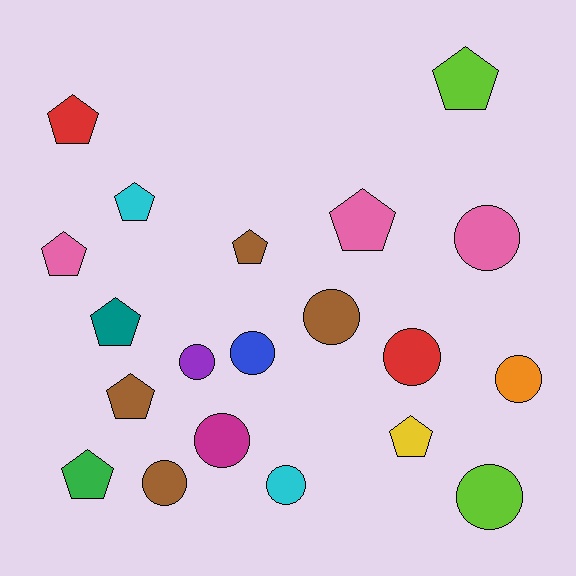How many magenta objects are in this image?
There is 1 magenta object.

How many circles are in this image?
There are 10 circles.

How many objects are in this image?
There are 20 objects.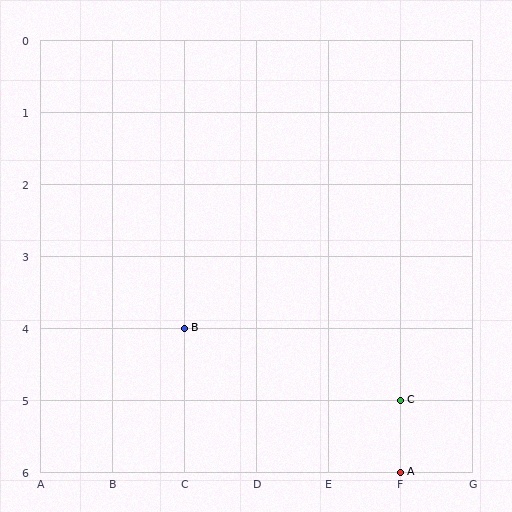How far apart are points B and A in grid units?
Points B and A are 3 columns and 2 rows apart (about 3.6 grid units diagonally).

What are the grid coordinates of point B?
Point B is at grid coordinates (C, 4).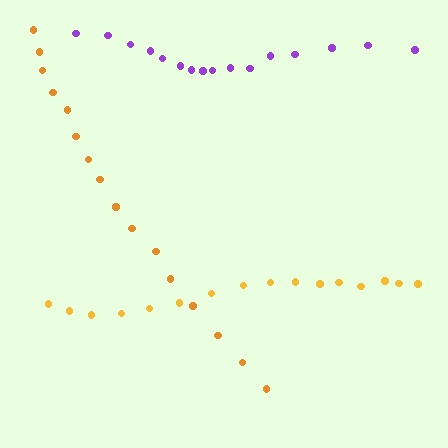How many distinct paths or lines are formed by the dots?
There are 3 distinct paths.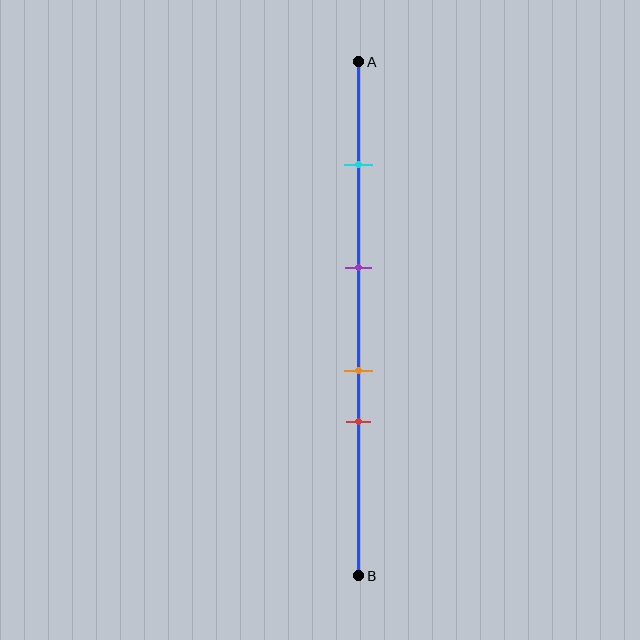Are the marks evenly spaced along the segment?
No, the marks are not evenly spaced.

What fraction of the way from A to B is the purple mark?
The purple mark is approximately 40% (0.4) of the way from A to B.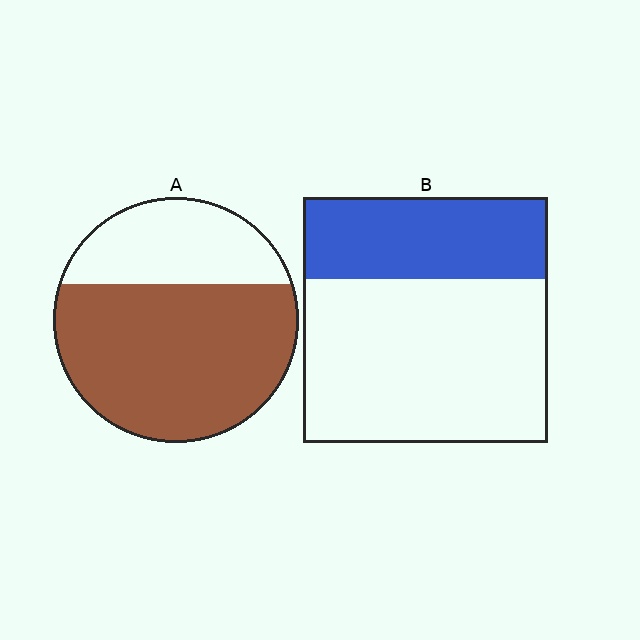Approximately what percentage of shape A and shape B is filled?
A is approximately 70% and B is approximately 35%.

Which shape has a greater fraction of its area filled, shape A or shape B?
Shape A.